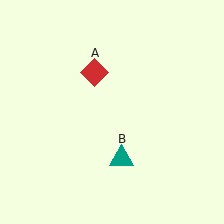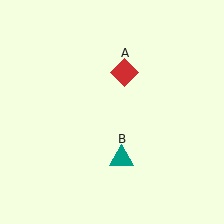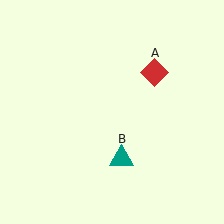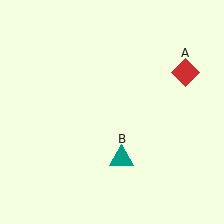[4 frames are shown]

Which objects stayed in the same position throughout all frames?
Teal triangle (object B) remained stationary.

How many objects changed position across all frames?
1 object changed position: red diamond (object A).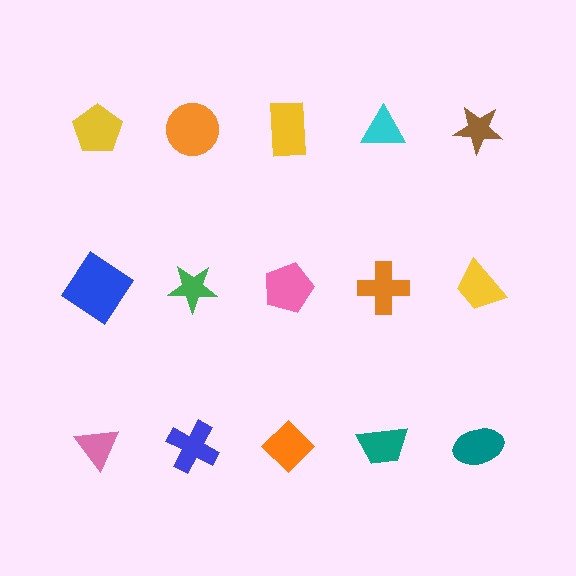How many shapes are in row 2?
5 shapes.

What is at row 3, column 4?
A teal trapezoid.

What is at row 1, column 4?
A cyan triangle.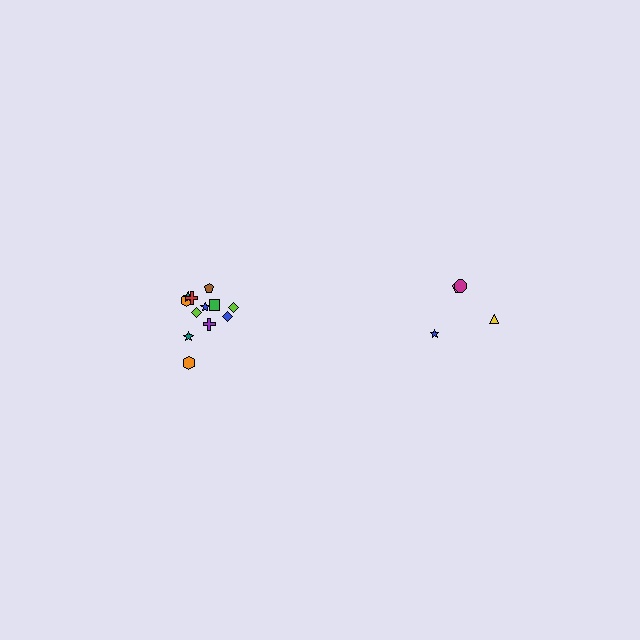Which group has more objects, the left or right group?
The left group.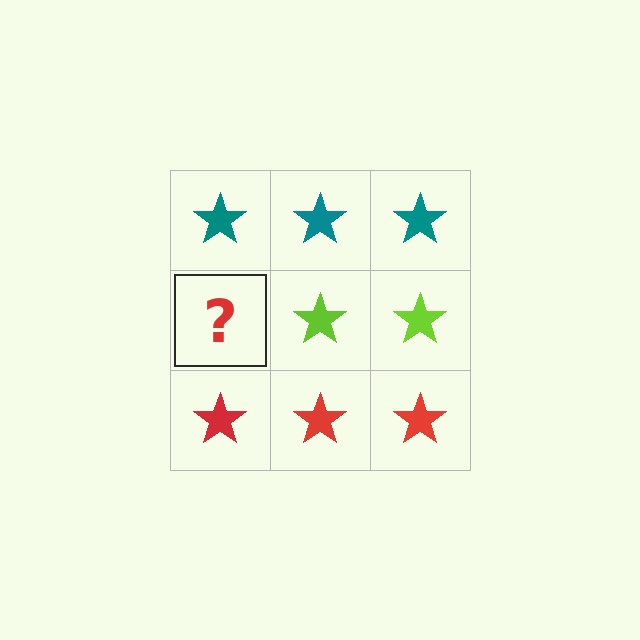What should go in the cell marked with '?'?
The missing cell should contain a lime star.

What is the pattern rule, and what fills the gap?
The rule is that each row has a consistent color. The gap should be filled with a lime star.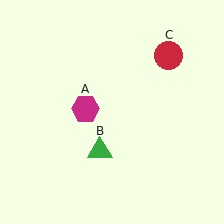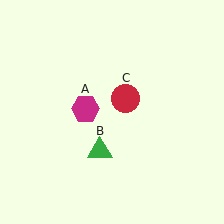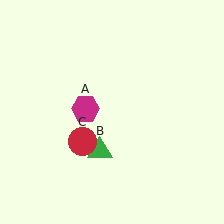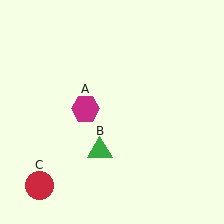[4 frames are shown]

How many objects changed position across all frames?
1 object changed position: red circle (object C).